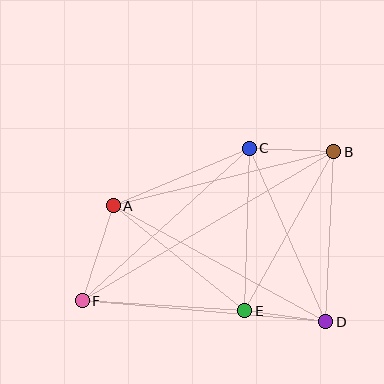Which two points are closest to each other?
Points D and E are closest to each other.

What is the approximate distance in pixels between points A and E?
The distance between A and E is approximately 168 pixels.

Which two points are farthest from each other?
Points B and F are farthest from each other.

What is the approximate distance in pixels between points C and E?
The distance between C and E is approximately 162 pixels.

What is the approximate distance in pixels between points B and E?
The distance between B and E is approximately 182 pixels.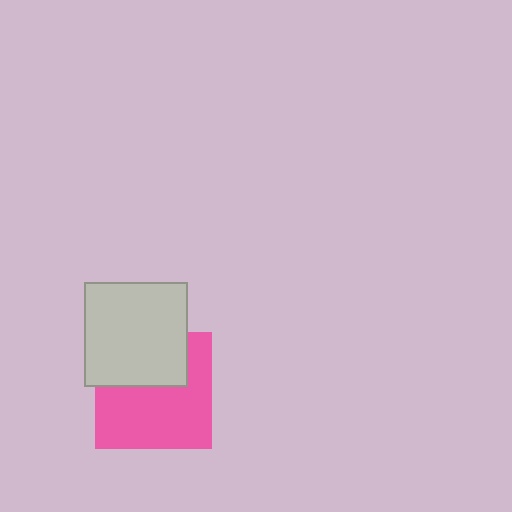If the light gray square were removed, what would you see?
You would see the complete pink square.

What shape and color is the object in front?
The object in front is a light gray square.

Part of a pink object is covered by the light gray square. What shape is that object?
It is a square.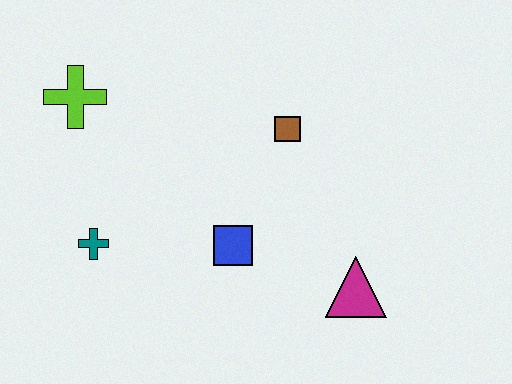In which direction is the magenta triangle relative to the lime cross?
The magenta triangle is to the right of the lime cross.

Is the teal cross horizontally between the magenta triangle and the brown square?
No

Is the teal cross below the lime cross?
Yes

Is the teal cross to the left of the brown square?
Yes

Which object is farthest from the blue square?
The lime cross is farthest from the blue square.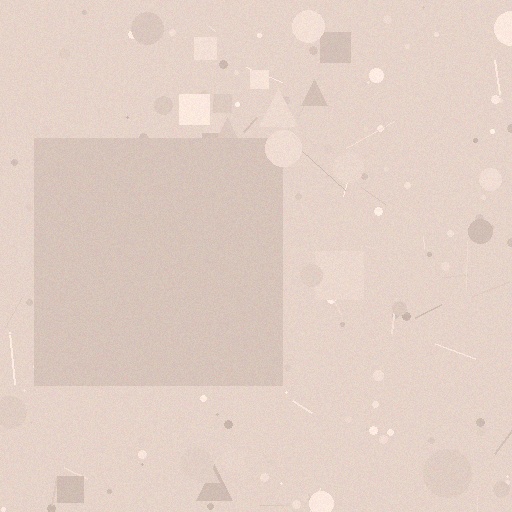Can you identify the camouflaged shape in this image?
The camouflaged shape is a square.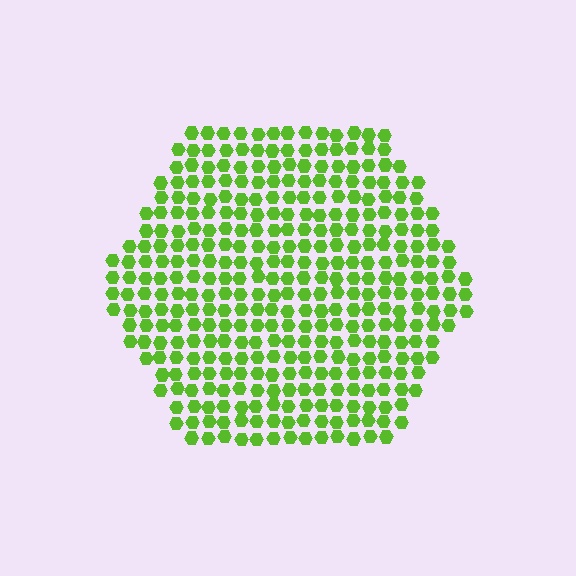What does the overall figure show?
The overall figure shows a hexagon.